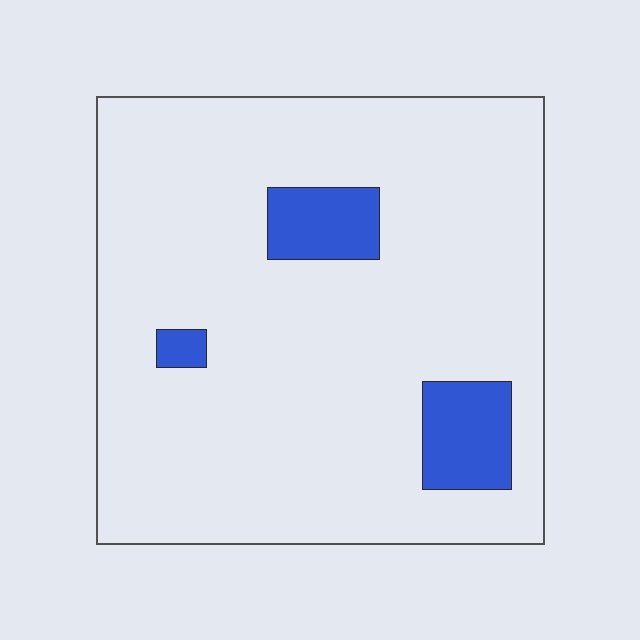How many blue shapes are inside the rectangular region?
3.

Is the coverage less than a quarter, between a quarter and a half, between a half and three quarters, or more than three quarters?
Less than a quarter.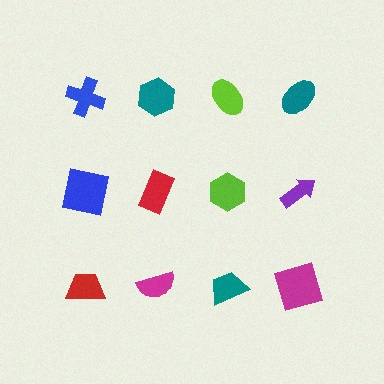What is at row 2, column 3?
A lime hexagon.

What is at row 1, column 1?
A blue cross.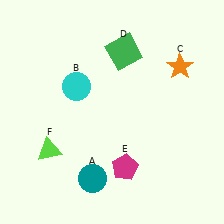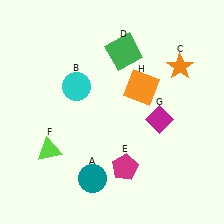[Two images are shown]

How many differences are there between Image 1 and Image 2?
There are 2 differences between the two images.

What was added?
A magenta diamond (G), an orange square (H) were added in Image 2.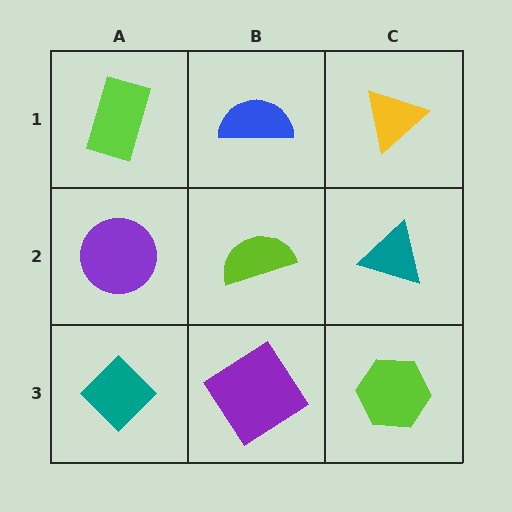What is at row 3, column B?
A purple diamond.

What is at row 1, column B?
A blue semicircle.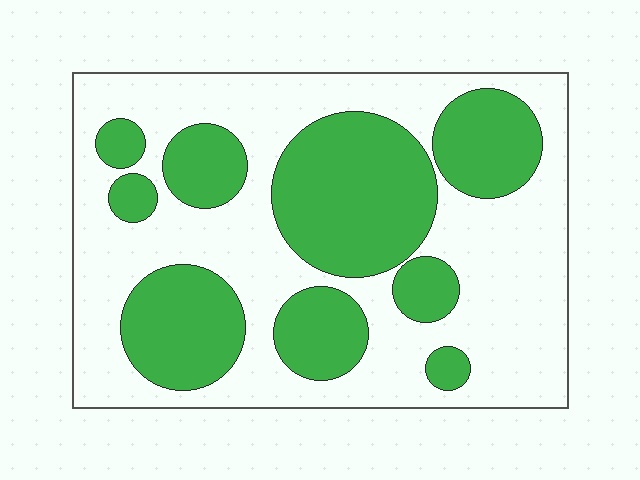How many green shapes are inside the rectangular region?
9.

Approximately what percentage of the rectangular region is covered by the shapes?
Approximately 40%.